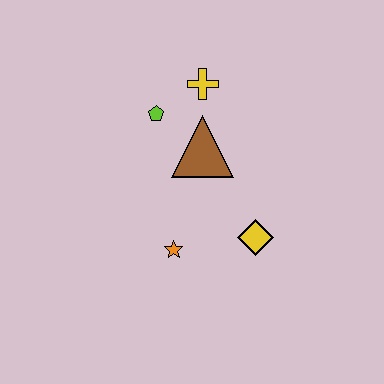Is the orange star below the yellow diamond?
Yes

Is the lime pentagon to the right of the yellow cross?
No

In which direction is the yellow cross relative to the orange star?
The yellow cross is above the orange star.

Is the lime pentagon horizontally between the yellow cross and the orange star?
No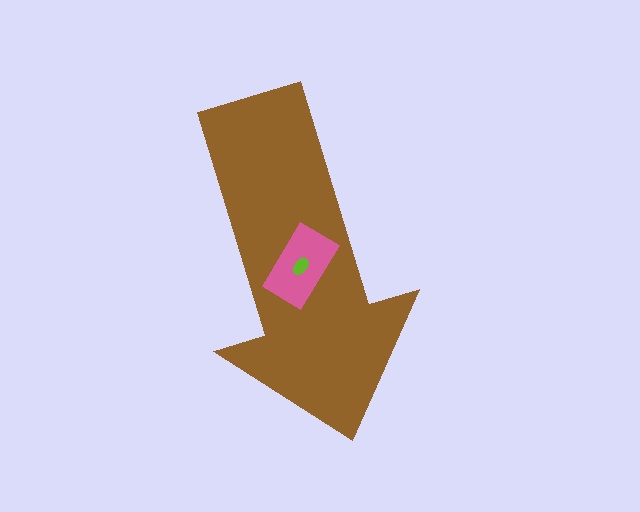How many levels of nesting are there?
3.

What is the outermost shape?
The brown arrow.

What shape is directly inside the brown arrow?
The pink rectangle.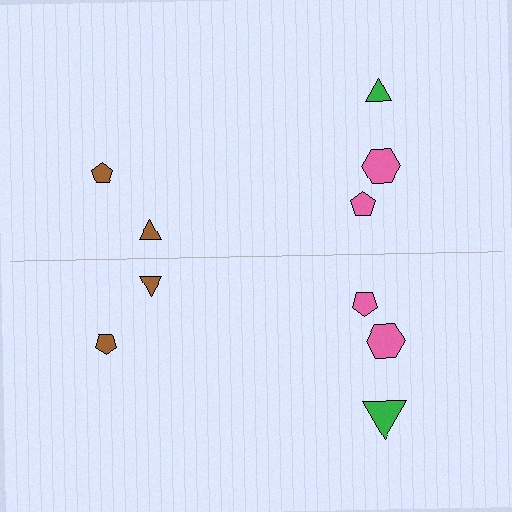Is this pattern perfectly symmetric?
No, the pattern is not perfectly symmetric. The green triangle on the bottom side has a different size than its mirror counterpart.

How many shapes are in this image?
There are 10 shapes in this image.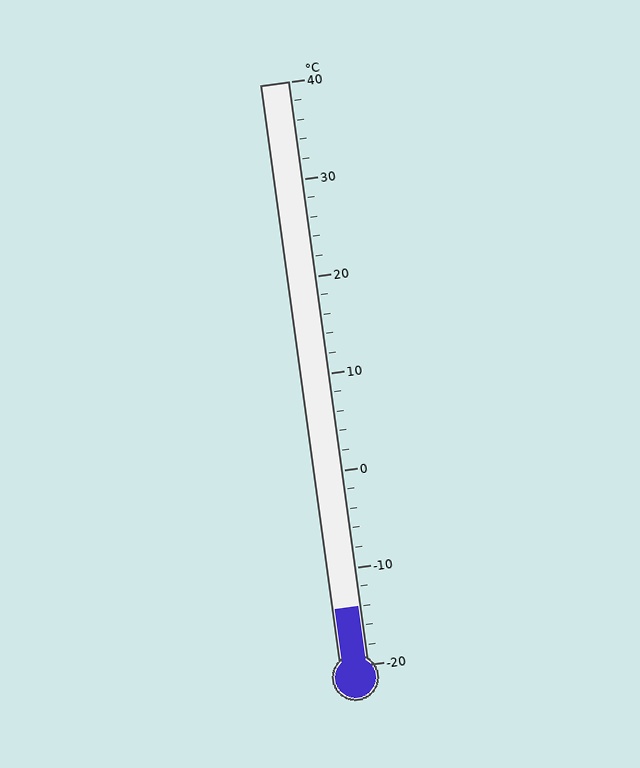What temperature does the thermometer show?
The thermometer shows approximately -14°C.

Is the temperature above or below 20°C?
The temperature is below 20°C.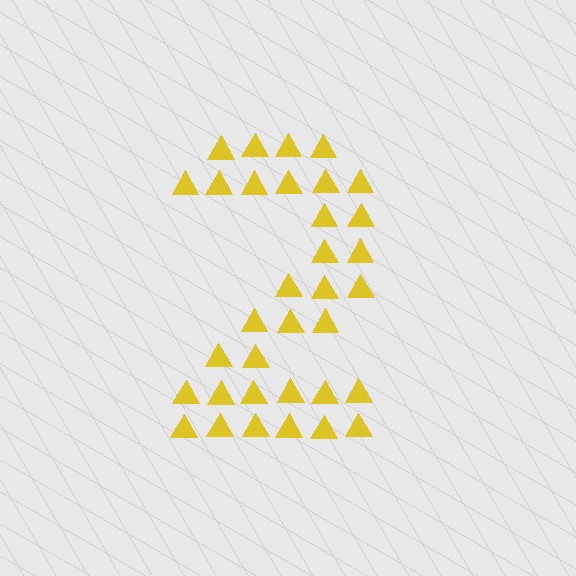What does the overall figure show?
The overall figure shows the digit 2.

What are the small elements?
The small elements are triangles.